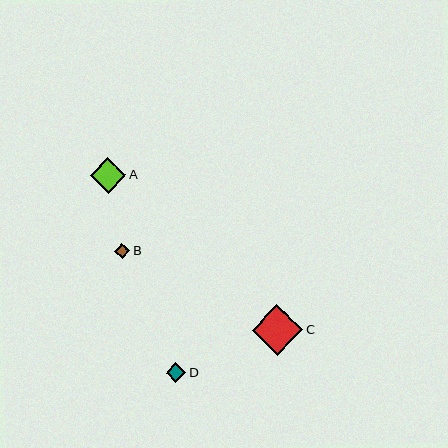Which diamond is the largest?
Diamond C is the largest with a size of approximately 51 pixels.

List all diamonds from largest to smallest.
From largest to smallest: C, A, D, B.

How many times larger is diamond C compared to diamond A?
Diamond C is approximately 1.4 times the size of diamond A.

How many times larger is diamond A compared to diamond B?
Diamond A is approximately 2.3 times the size of diamond B.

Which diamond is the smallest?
Diamond B is the smallest with a size of approximately 15 pixels.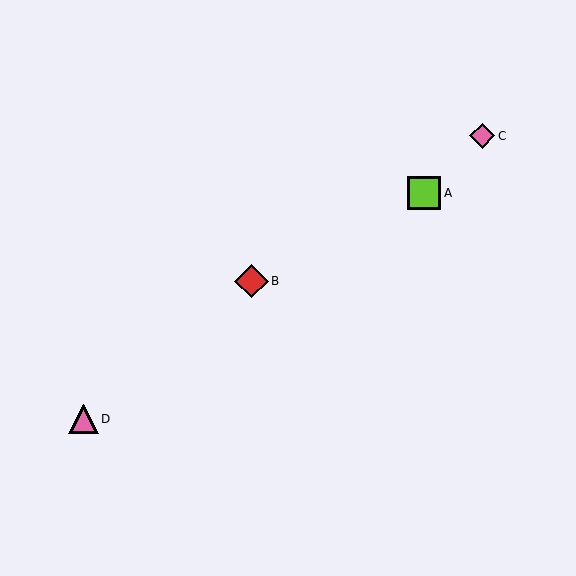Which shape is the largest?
The red diamond (labeled B) is the largest.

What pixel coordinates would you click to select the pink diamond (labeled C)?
Click at (482, 136) to select the pink diamond C.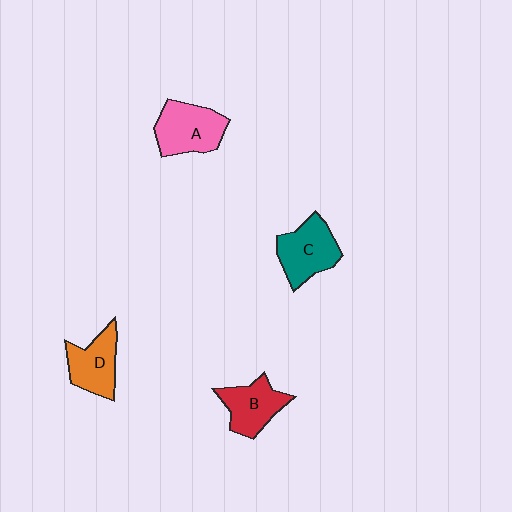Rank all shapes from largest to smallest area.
From largest to smallest: A (pink), C (teal), D (orange), B (red).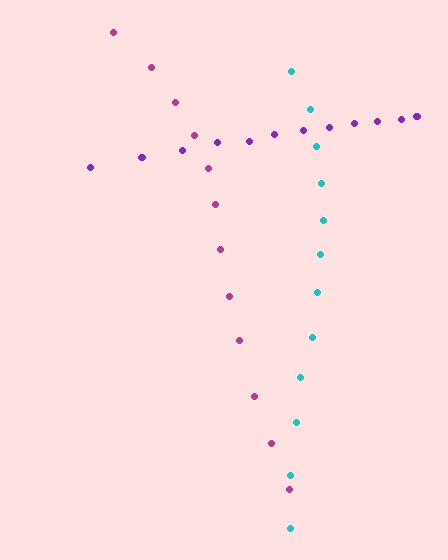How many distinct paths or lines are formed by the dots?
There are 3 distinct paths.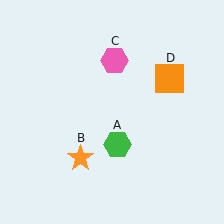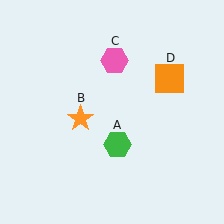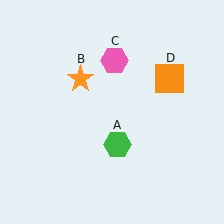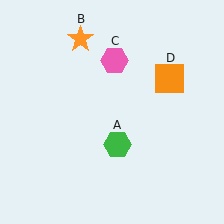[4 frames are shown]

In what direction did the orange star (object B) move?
The orange star (object B) moved up.